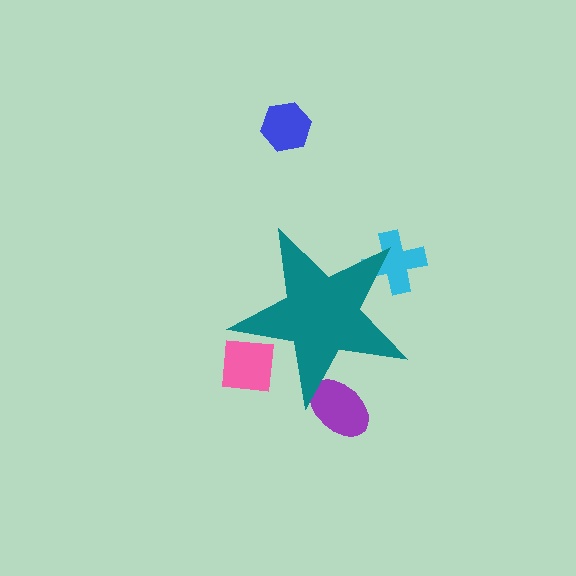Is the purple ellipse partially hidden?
Yes, the purple ellipse is partially hidden behind the teal star.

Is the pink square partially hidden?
Yes, the pink square is partially hidden behind the teal star.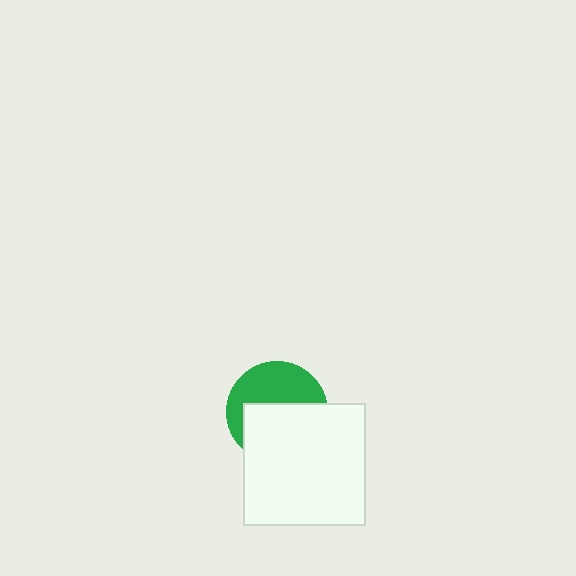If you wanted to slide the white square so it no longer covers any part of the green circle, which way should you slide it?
Slide it down — that is the most direct way to separate the two shapes.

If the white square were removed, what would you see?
You would see the complete green circle.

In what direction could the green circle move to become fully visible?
The green circle could move up. That would shift it out from behind the white square entirely.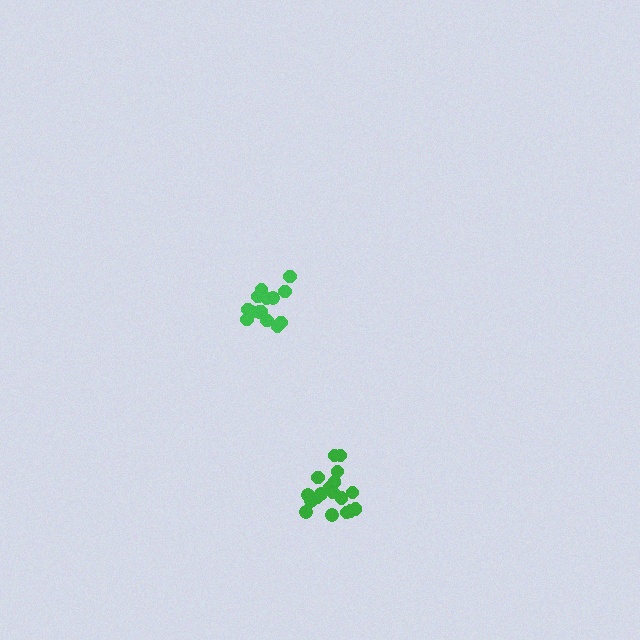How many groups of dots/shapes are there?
There are 2 groups.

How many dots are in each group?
Group 1: 14 dots, Group 2: 18 dots (32 total).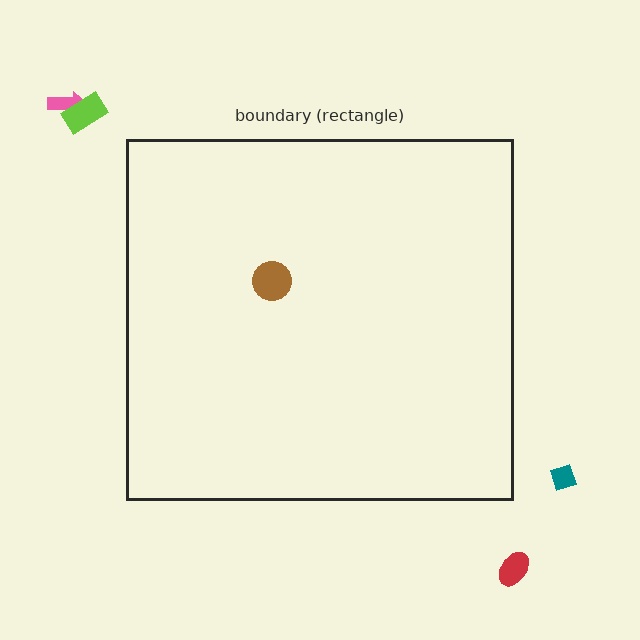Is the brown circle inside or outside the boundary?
Inside.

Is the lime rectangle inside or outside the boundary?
Outside.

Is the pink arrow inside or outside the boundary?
Outside.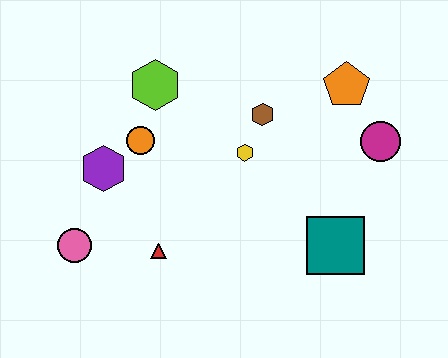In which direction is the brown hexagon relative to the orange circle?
The brown hexagon is to the right of the orange circle.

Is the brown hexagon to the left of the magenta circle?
Yes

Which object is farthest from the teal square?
The pink circle is farthest from the teal square.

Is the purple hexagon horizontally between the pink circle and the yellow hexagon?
Yes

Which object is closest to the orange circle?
The purple hexagon is closest to the orange circle.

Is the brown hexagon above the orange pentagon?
No